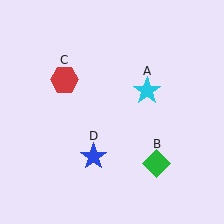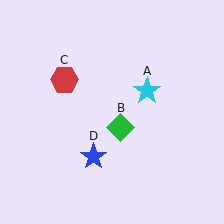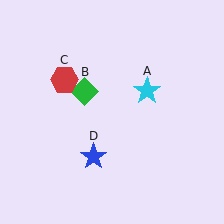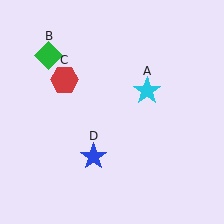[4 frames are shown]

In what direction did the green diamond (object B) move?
The green diamond (object B) moved up and to the left.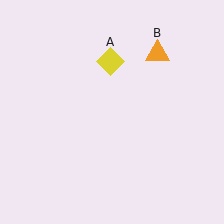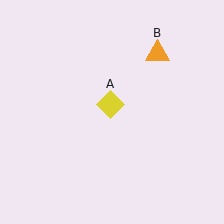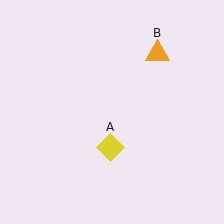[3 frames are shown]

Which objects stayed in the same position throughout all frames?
Orange triangle (object B) remained stationary.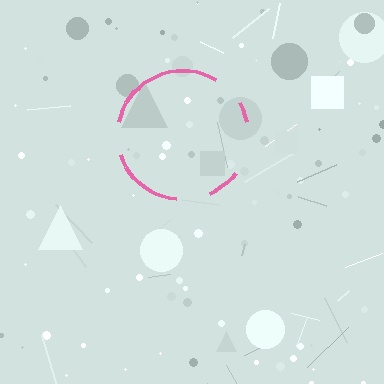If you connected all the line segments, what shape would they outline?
They would outline a circle.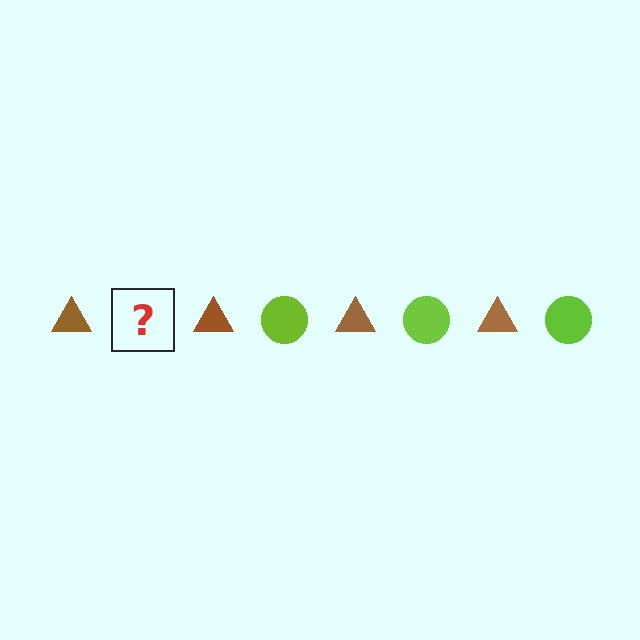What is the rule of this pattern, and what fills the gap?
The rule is that the pattern alternates between brown triangle and lime circle. The gap should be filled with a lime circle.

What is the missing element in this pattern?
The missing element is a lime circle.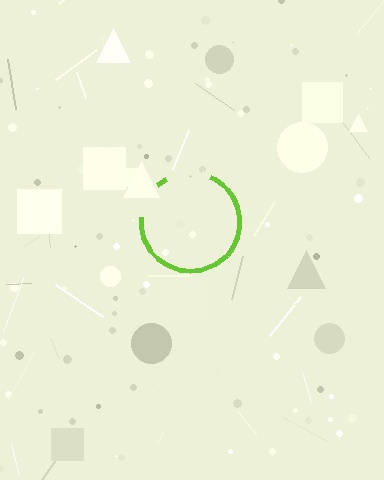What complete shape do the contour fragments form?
The contour fragments form a circle.